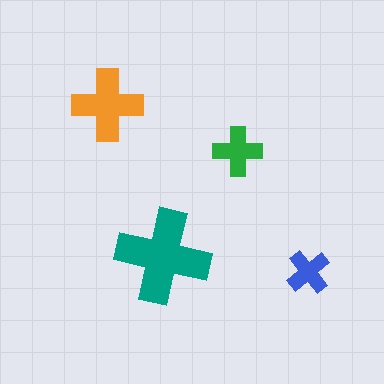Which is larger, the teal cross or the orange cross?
The teal one.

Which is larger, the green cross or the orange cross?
The orange one.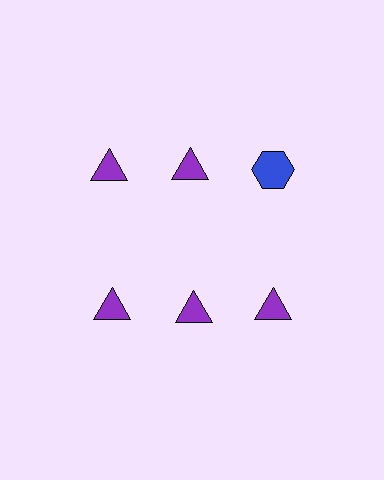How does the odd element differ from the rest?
It differs in both color (blue instead of purple) and shape (hexagon instead of triangle).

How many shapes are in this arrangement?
There are 6 shapes arranged in a grid pattern.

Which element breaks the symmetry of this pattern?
The blue hexagon in the top row, center column breaks the symmetry. All other shapes are purple triangles.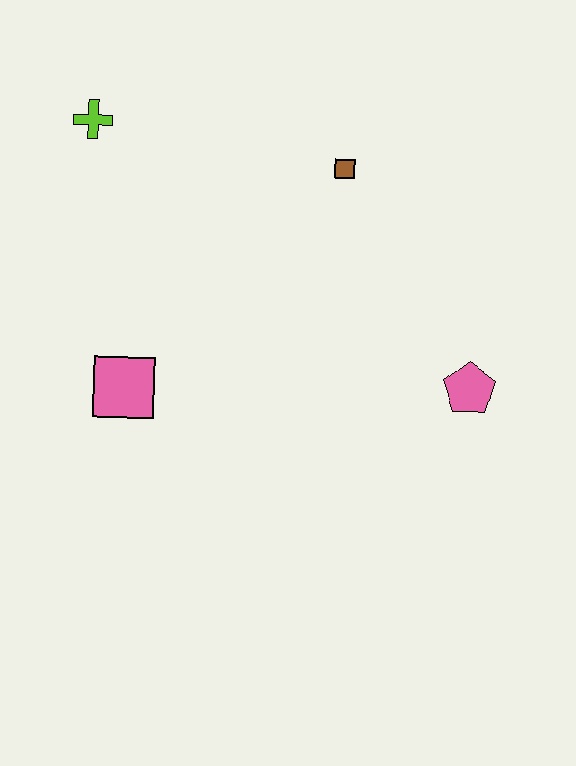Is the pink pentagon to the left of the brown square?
No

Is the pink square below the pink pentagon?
Yes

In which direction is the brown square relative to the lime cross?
The brown square is to the right of the lime cross.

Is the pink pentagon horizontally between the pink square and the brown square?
No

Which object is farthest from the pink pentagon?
The lime cross is farthest from the pink pentagon.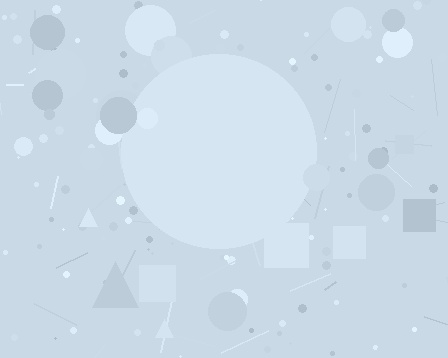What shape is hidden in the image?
A circle is hidden in the image.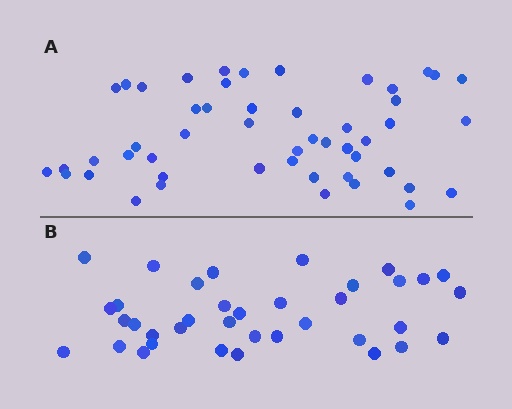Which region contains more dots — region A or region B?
Region A (the top region) has more dots.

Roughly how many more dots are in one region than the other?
Region A has approximately 15 more dots than region B.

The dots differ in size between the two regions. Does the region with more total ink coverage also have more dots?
No. Region B has more total ink coverage because its dots are larger, but region A actually contains more individual dots. Total area can be misleading — the number of items is what matters here.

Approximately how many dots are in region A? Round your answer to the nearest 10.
About 50 dots.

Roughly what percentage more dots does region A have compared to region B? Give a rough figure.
About 35% more.